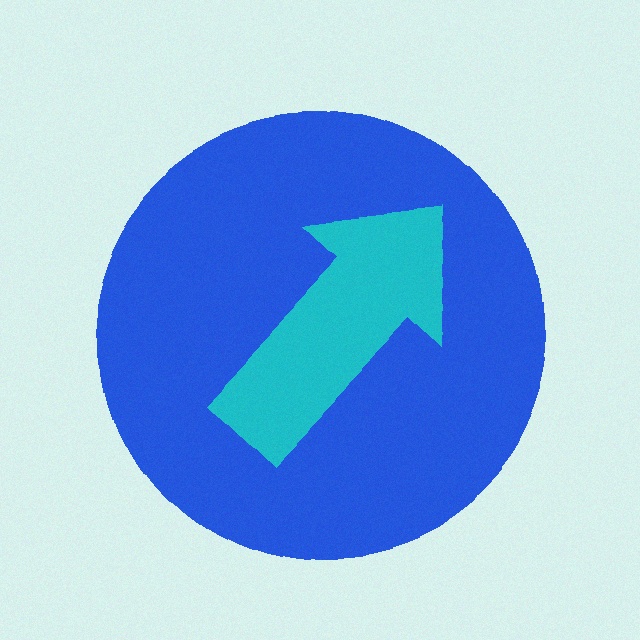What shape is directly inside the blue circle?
The cyan arrow.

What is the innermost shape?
The cyan arrow.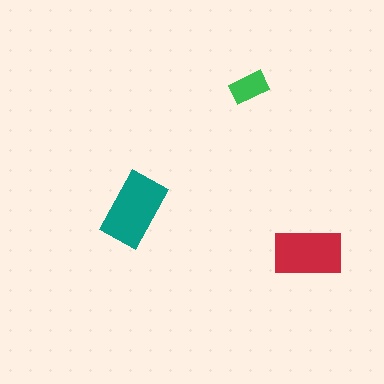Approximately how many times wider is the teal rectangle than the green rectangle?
About 2 times wider.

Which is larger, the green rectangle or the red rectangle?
The red one.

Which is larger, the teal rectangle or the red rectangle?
The teal one.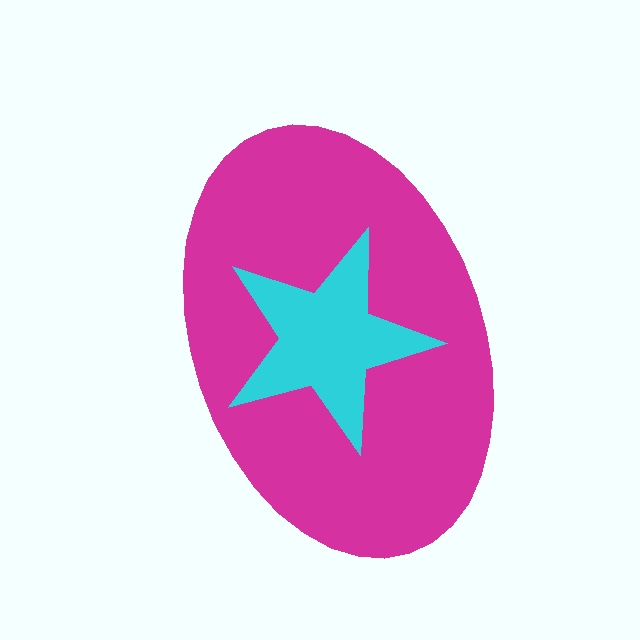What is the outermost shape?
The magenta ellipse.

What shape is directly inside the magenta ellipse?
The cyan star.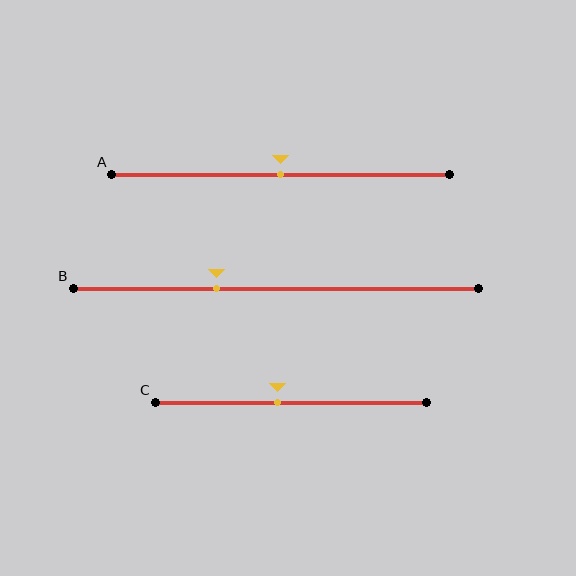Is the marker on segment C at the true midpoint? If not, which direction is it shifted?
No, the marker on segment C is shifted to the left by about 5% of the segment length.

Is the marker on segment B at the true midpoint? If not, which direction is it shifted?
No, the marker on segment B is shifted to the left by about 15% of the segment length.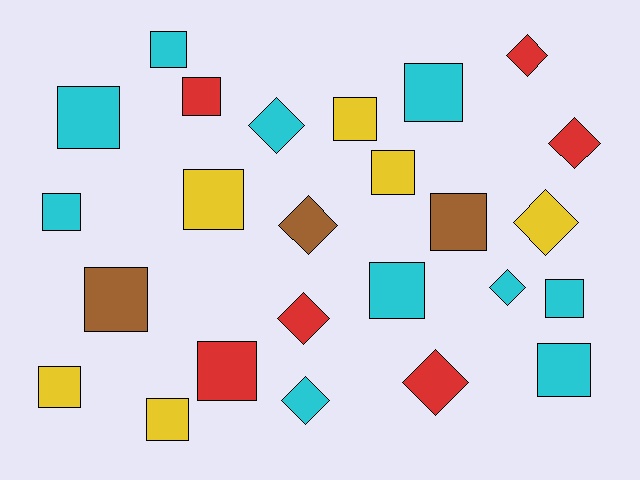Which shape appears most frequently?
Square, with 16 objects.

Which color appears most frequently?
Cyan, with 10 objects.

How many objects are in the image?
There are 25 objects.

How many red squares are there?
There are 2 red squares.